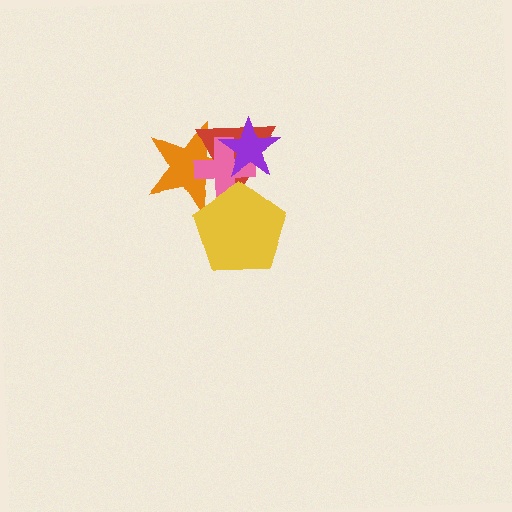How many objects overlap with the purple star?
3 objects overlap with the purple star.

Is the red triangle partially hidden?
Yes, it is partially covered by another shape.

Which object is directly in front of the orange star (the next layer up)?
The red triangle is directly in front of the orange star.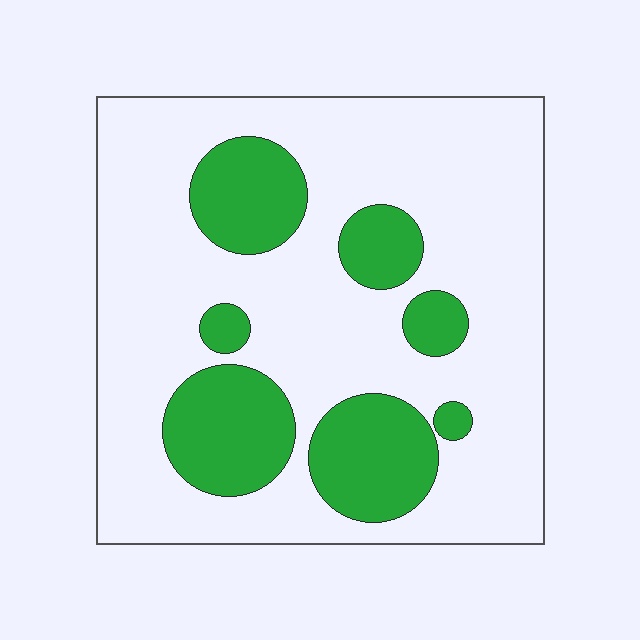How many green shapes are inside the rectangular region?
7.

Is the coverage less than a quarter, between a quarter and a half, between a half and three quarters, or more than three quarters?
Between a quarter and a half.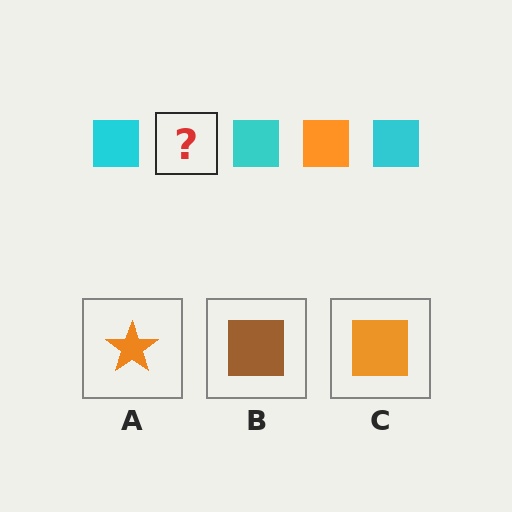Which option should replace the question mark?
Option C.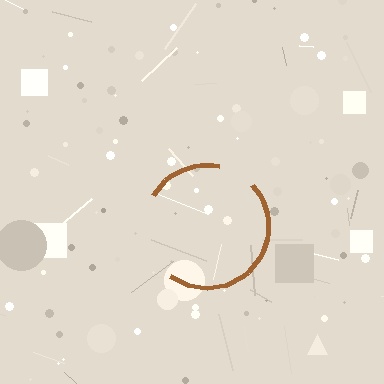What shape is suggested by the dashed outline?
The dashed outline suggests a circle.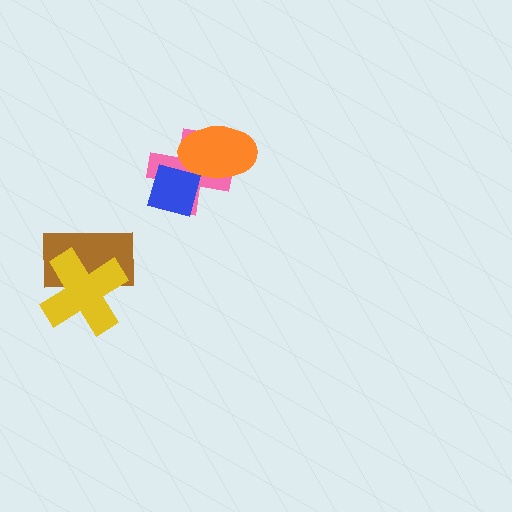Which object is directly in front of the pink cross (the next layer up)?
The orange ellipse is directly in front of the pink cross.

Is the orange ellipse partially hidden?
Yes, it is partially covered by another shape.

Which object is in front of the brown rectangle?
The yellow cross is in front of the brown rectangle.